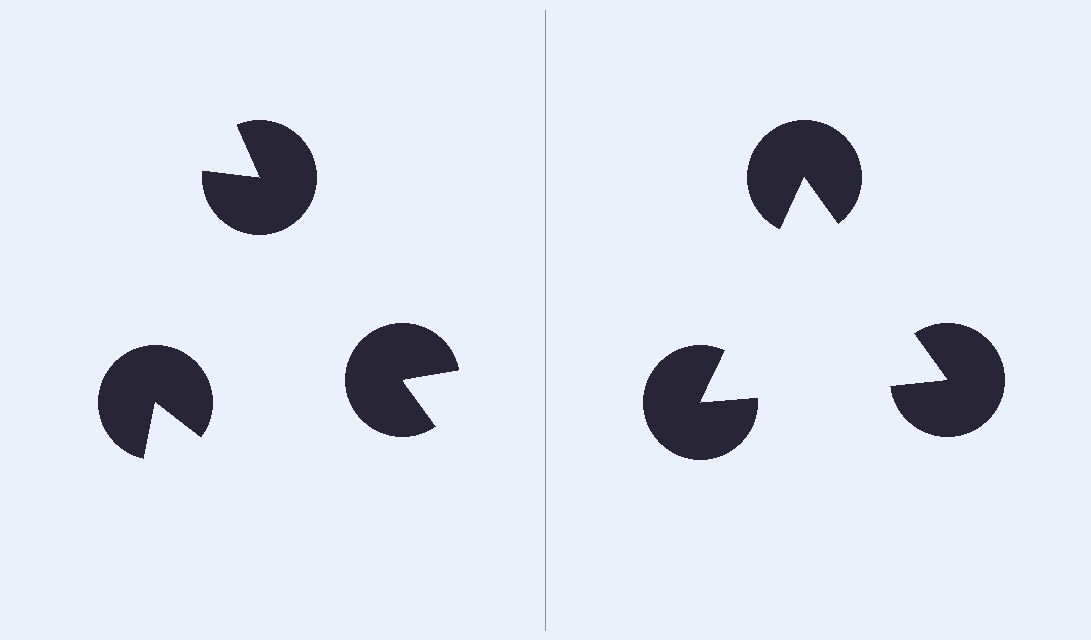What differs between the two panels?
The pac-man discs are positioned identically on both sides; only the wedge orientations differ. On the right they align to a triangle; on the left they are misaligned.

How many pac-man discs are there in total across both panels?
6 — 3 on each side.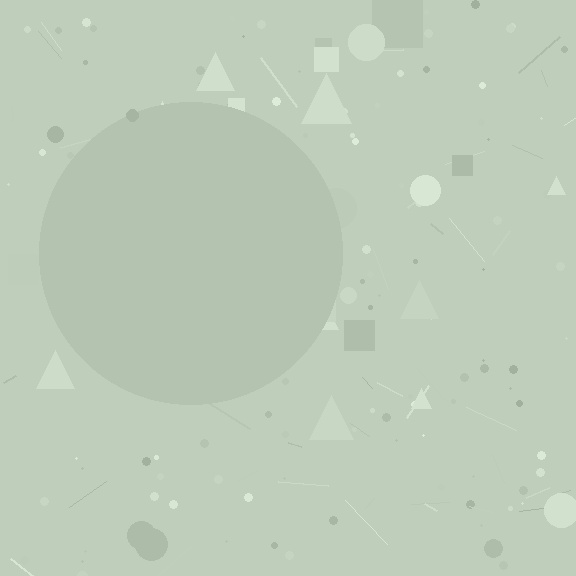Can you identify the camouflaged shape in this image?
The camouflaged shape is a circle.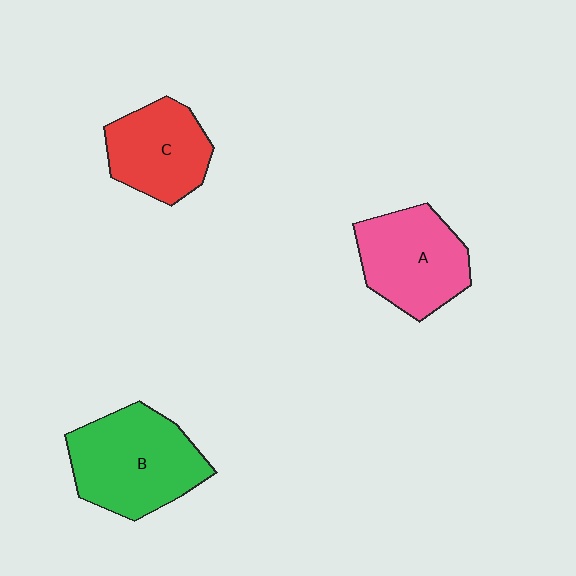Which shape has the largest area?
Shape B (green).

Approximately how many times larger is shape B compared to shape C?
Approximately 1.4 times.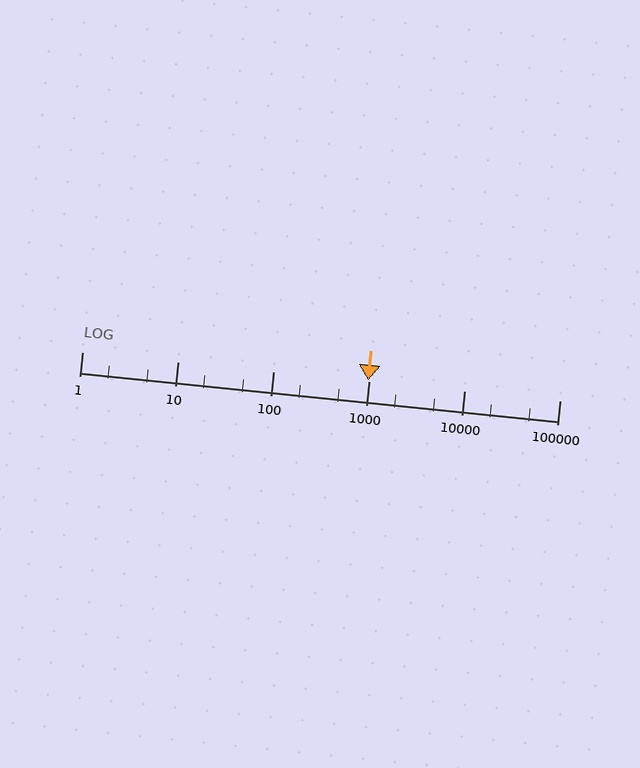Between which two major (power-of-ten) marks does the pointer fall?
The pointer is between 100 and 1000.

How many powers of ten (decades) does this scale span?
The scale spans 5 decades, from 1 to 100000.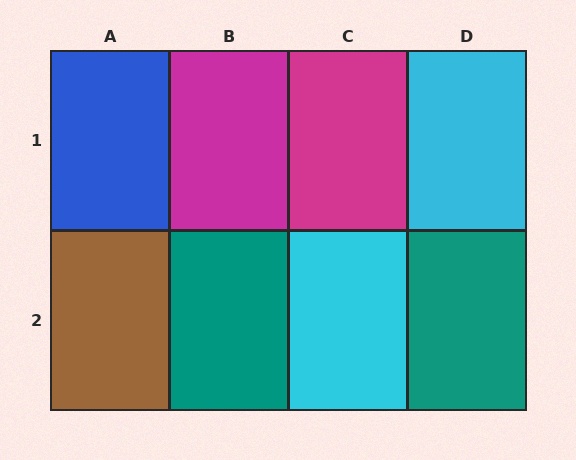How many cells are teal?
2 cells are teal.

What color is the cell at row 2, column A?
Brown.